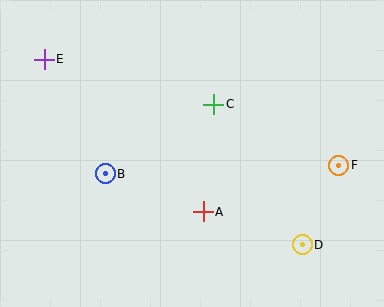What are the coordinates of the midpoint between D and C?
The midpoint between D and C is at (258, 175).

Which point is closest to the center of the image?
Point C at (214, 104) is closest to the center.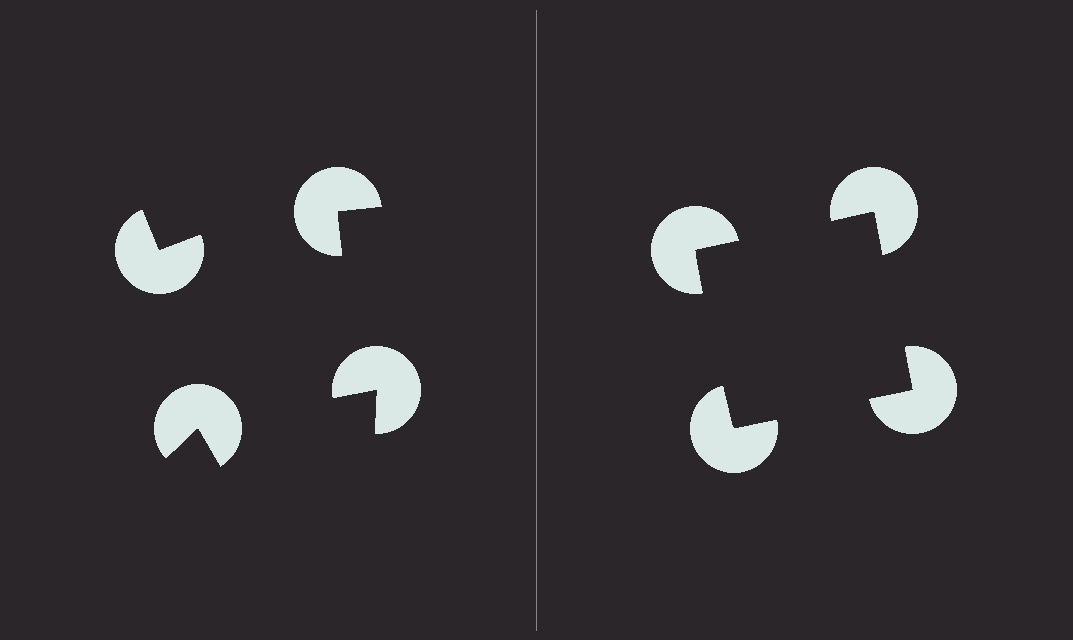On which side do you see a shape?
An illusory square appears on the right side. On the left side the wedge cuts are rotated, so no coherent shape forms.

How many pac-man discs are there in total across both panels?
8 — 4 on each side.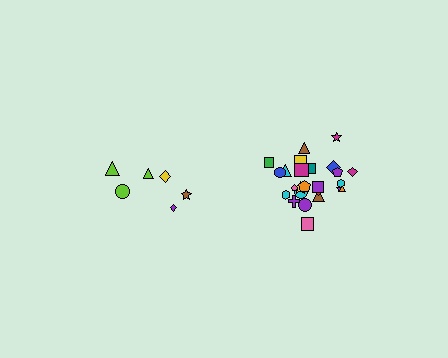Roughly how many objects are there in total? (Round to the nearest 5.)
Roughly 30 objects in total.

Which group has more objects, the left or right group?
The right group.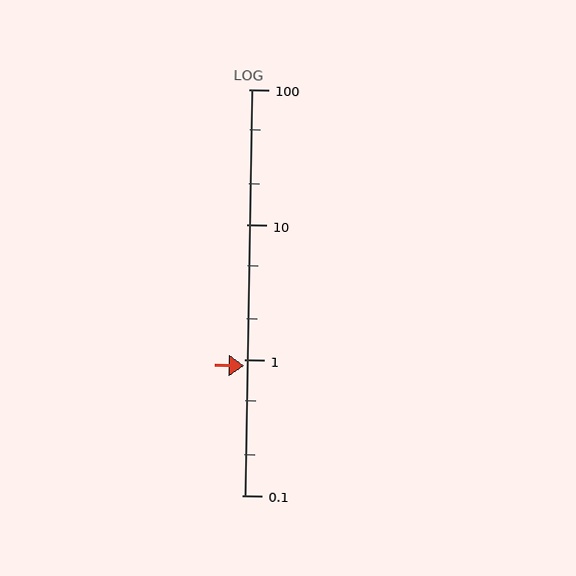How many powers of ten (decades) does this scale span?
The scale spans 3 decades, from 0.1 to 100.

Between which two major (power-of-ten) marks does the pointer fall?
The pointer is between 0.1 and 1.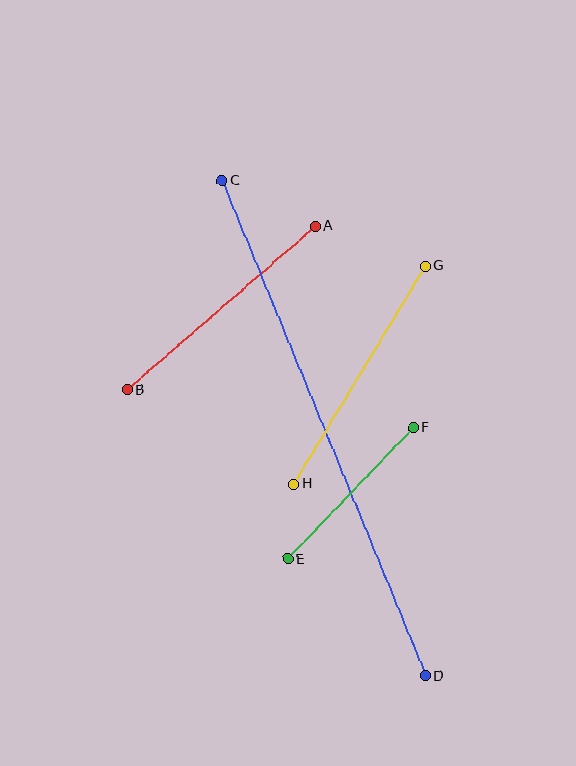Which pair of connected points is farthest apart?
Points C and D are farthest apart.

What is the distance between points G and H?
The distance is approximately 254 pixels.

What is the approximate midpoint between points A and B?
The midpoint is at approximately (221, 308) pixels.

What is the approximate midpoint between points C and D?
The midpoint is at approximately (324, 428) pixels.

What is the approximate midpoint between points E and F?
The midpoint is at approximately (350, 493) pixels.